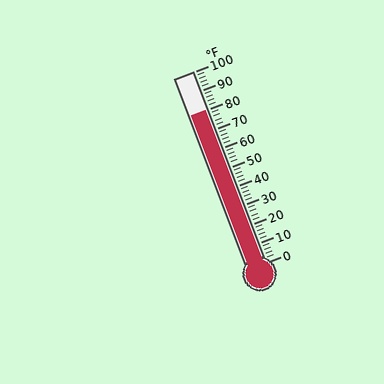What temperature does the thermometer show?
The thermometer shows approximately 80°F.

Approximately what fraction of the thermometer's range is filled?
The thermometer is filled to approximately 80% of its range.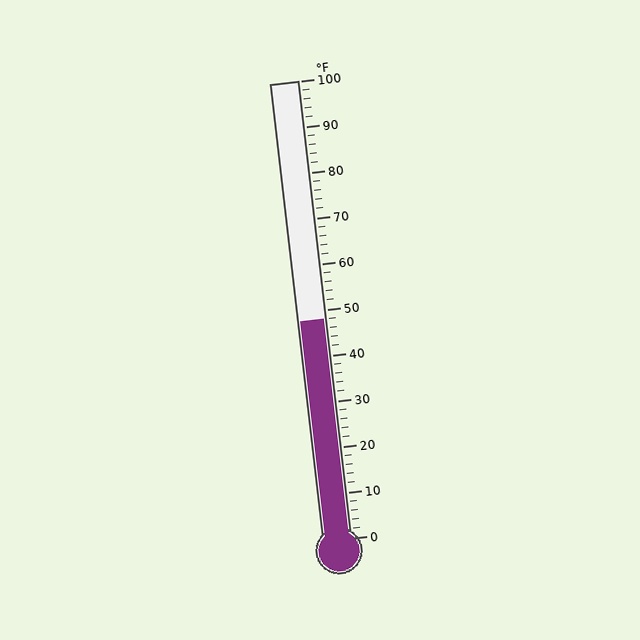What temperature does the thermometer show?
The thermometer shows approximately 48°F.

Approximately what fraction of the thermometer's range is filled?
The thermometer is filled to approximately 50% of its range.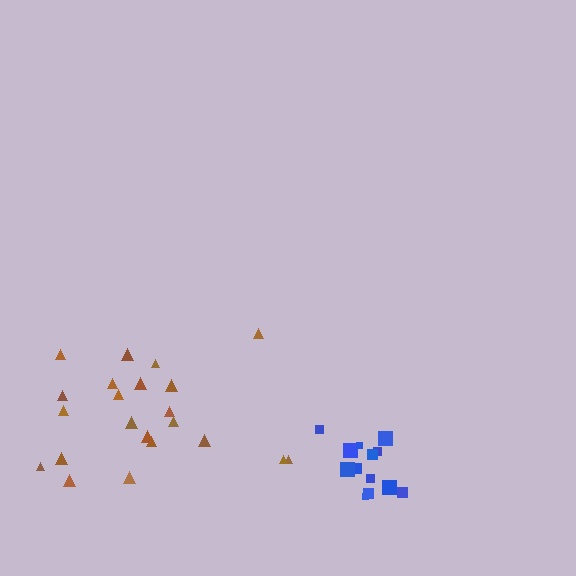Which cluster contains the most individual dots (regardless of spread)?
Brown (22).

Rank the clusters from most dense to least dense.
blue, brown.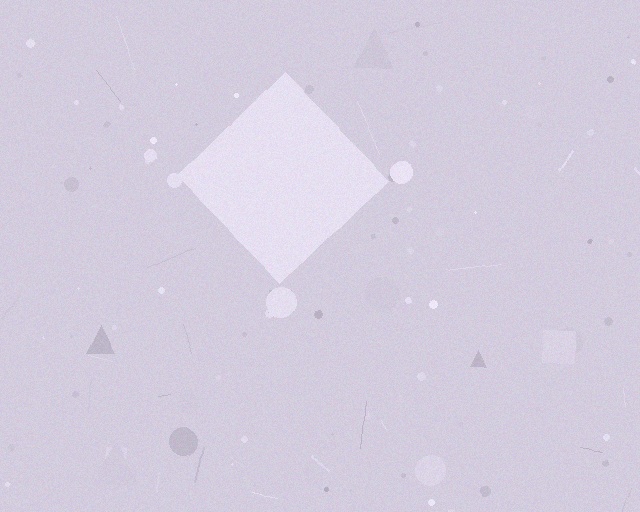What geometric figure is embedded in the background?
A diamond is embedded in the background.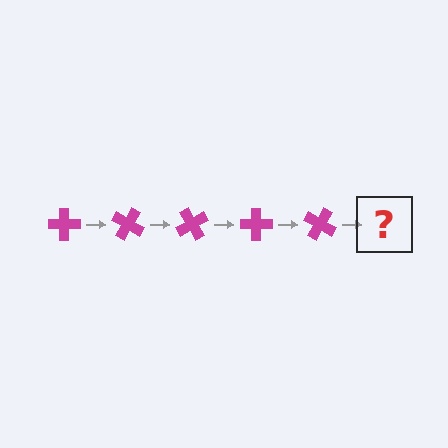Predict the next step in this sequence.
The next step is a magenta cross rotated 150 degrees.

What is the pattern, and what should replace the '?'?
The pattern is that the cross rotates 30 degrees each step. The '?' should be a magenta cross rotated 150 degrees.